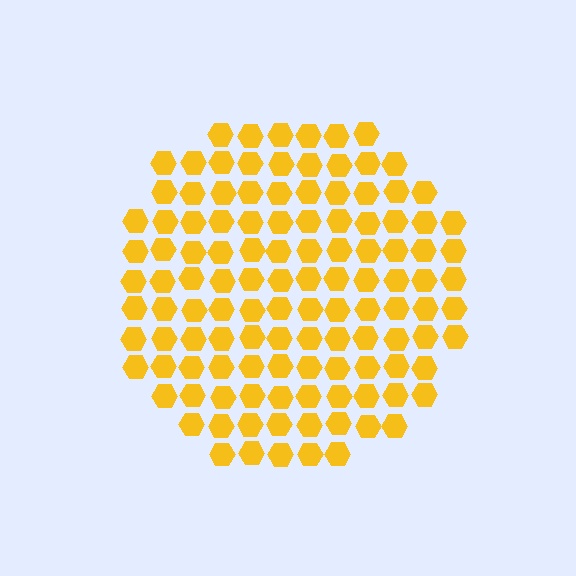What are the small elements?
The small elements are hexagons.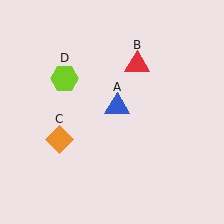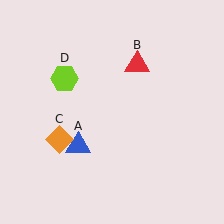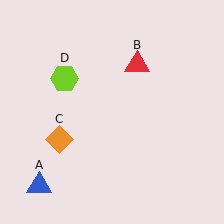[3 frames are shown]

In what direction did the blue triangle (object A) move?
The blue triangle (object A) moved down and to the left.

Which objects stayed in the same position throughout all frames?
Red triangle (object B) and orange diamond (object C) and lime hexagon (object D) remained stationary.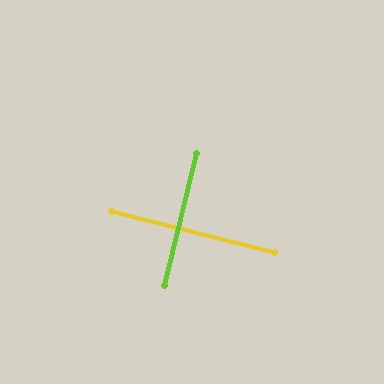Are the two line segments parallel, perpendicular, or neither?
Perpendicular — they meet at approximately 89°.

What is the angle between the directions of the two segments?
Approximately 89 degrees.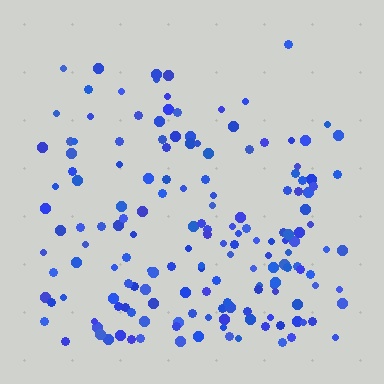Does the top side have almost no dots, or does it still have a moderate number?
Still a moderate number, just noticeably fewer than the bottom.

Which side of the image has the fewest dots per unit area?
The top.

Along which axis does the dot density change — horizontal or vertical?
Vertical.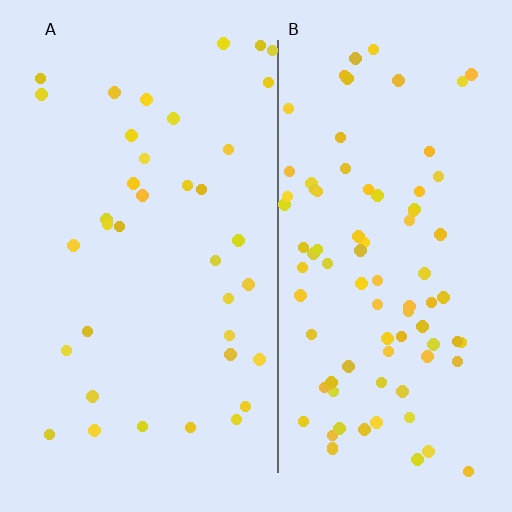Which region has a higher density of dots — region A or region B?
B (the right).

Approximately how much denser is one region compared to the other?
Approximately 2.4× — region B over region A.